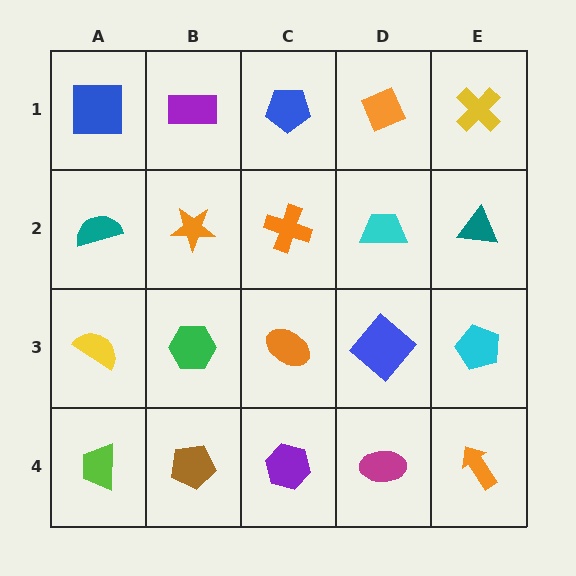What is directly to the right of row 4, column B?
A purple hexagon.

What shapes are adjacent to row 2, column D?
An orange diamond (row 1, column D), a blue diamond (row 3, column D), an orange cross (row 2, column C), a teal triangle (row 2, column E).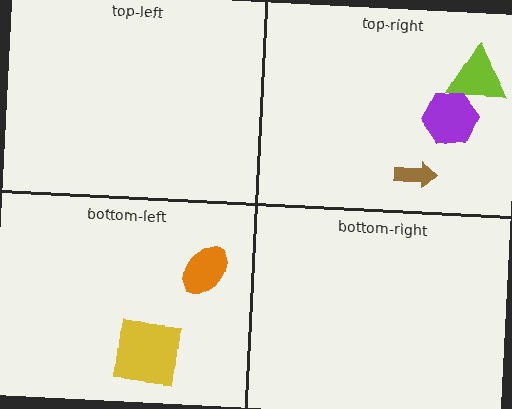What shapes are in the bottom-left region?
The orange ellipse, the yellow square.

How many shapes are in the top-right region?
3.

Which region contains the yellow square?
The bottom-left region.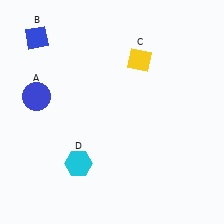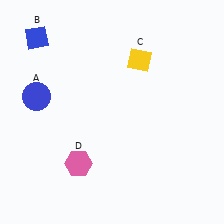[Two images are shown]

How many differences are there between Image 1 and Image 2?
There is 1 difference between the two images.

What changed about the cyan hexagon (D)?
In Image 1, D is cyan. In Image 2, it changed to pink.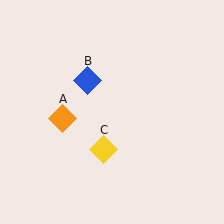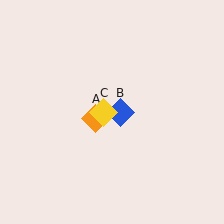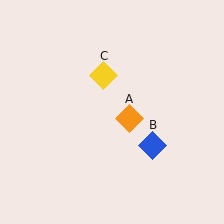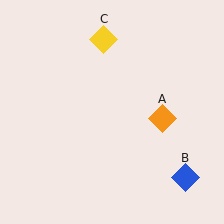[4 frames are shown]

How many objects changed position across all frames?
3 objects changed position: orange diamond (object A), blue diamond (object B), yellow diamond (object C).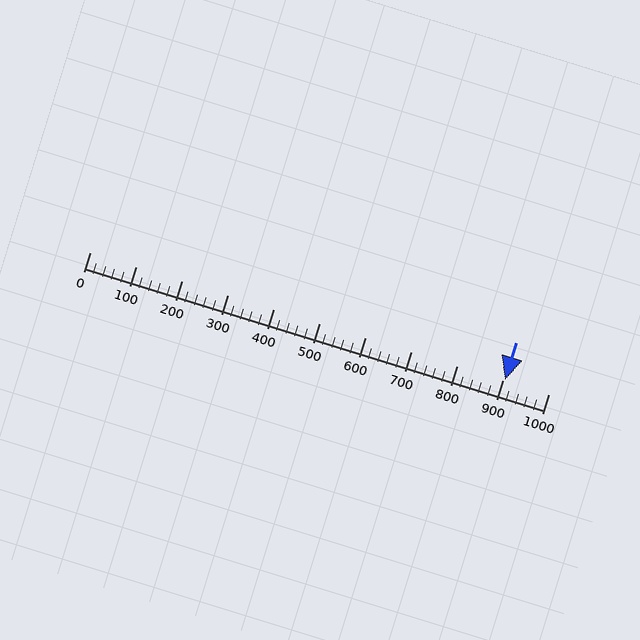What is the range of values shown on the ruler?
The ruler shows values from 0 to 1000.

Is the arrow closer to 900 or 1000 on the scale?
The arrow is closer to 900.